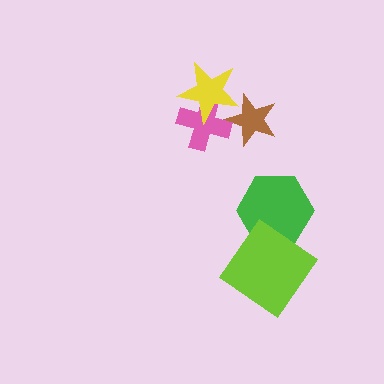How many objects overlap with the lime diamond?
1 object overlaps with the lime diamond.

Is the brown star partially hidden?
Yes, it is partially covered by another shape.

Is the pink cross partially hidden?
Yes, it is partially covered by another shape.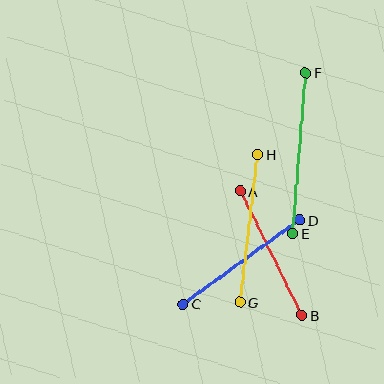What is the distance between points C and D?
The distance is approximately 143 pixels.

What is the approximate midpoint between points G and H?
The midpoint is at approximately (249, 228) pixels.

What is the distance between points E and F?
The distance is approximately 161 pixels.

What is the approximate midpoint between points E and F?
The midpoint is at approximately (299, 153) pixels.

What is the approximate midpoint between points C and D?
The midpoint is at approximately (241, 262) pixels.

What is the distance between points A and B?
The distance is approximately 139 pixels.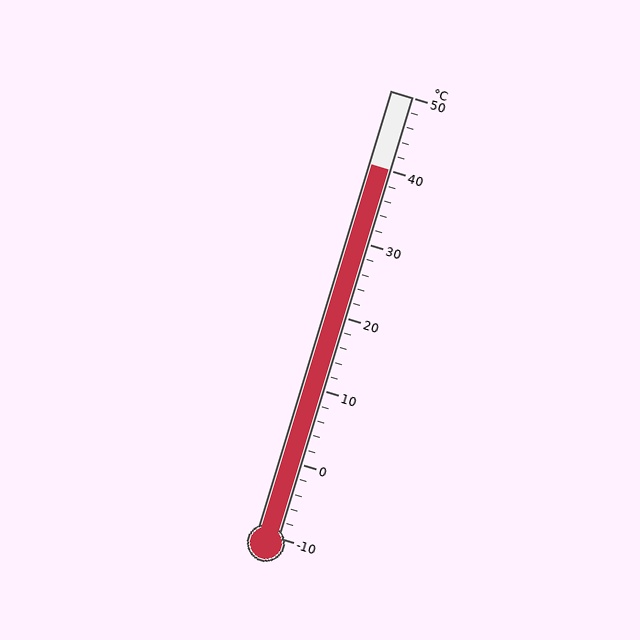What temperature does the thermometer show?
The thermometer shows approximately 40°C.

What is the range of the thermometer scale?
The thermometer scale ranges from -10°C to 50°C.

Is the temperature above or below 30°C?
The temperature is above 30°C.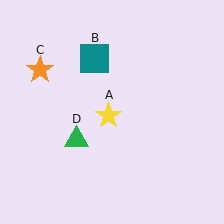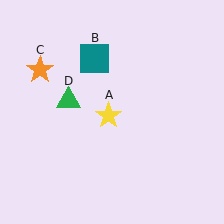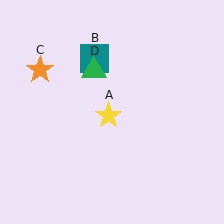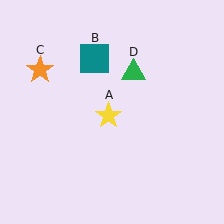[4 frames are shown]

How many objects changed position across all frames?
1 object changed position: green triangle (object D).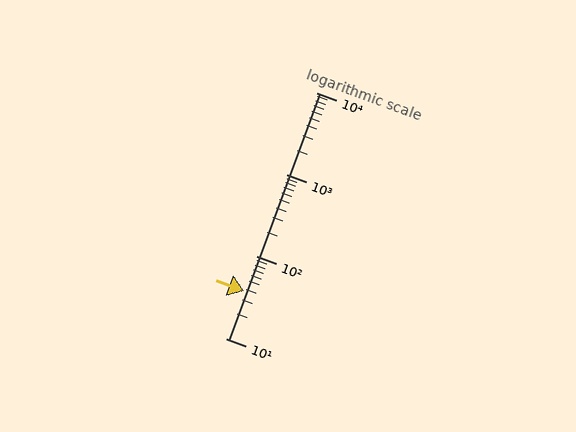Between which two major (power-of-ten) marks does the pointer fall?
The pointer is between 10 and 100.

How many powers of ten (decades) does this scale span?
The scale spans 3 decades, from 10 to 10000.